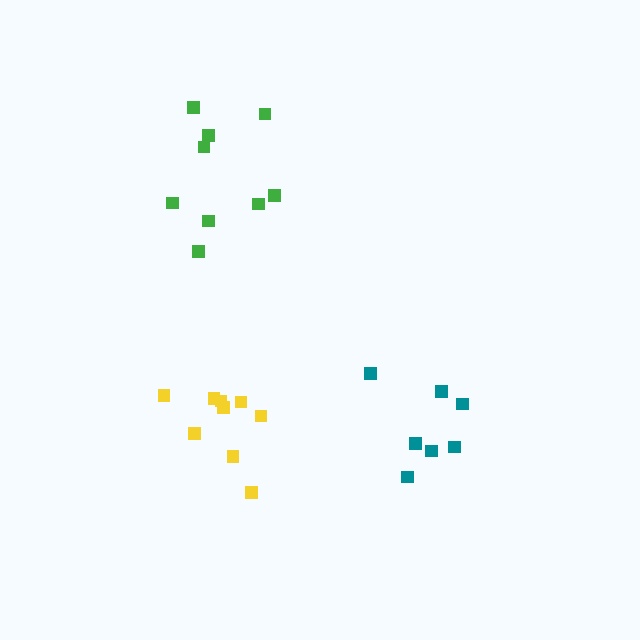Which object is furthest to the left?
The green cluster is leftmost.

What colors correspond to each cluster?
The clusters are colored: green, teal, yellow.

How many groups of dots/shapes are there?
There are 3 groups.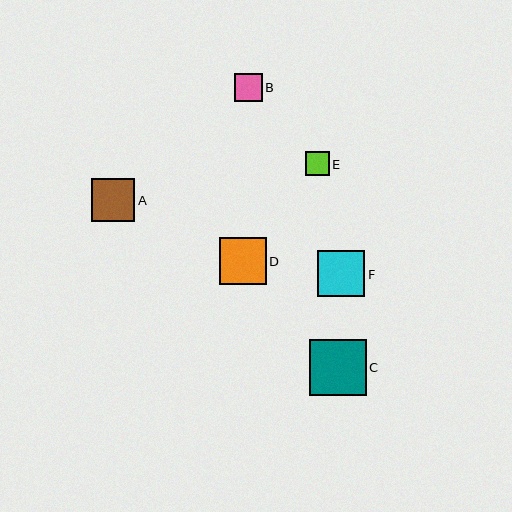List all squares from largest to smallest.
From largest to smallest: C, D, F, A, B, E.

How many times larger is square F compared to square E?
Square F is approximately 2.0 times the size of square E.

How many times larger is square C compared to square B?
Square C is approximately 2.0 times the size of square B.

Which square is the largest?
Square C is the largest with a size of approximately 56 pixels.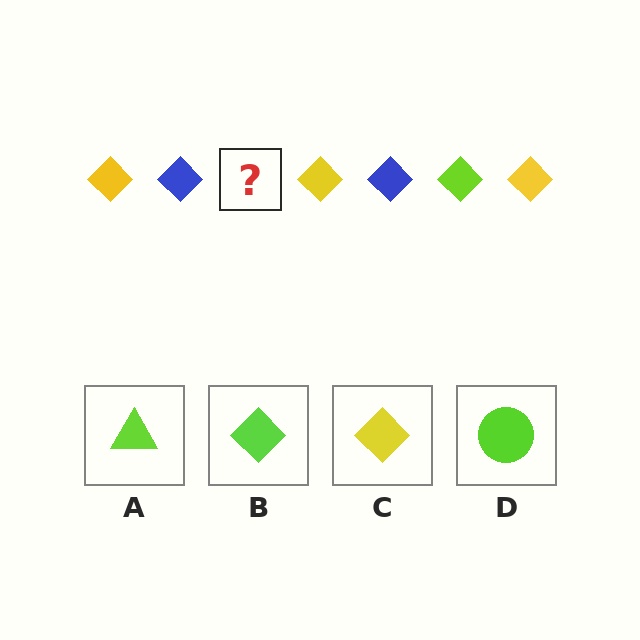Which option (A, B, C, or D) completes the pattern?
B.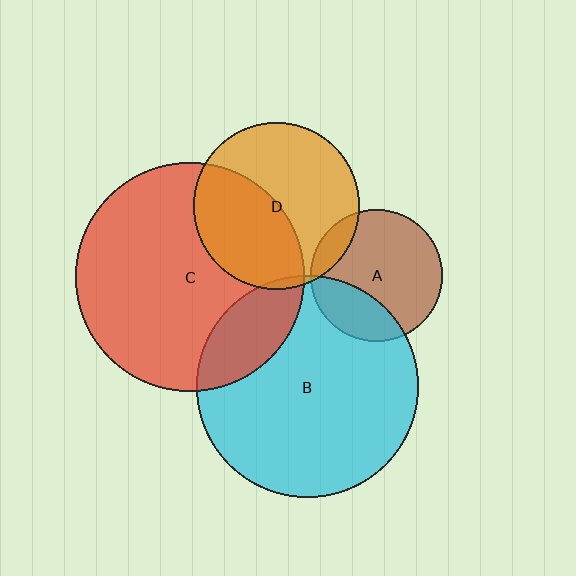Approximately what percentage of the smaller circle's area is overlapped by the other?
Approximately 10%.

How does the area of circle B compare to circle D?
Approximately 1.8 times.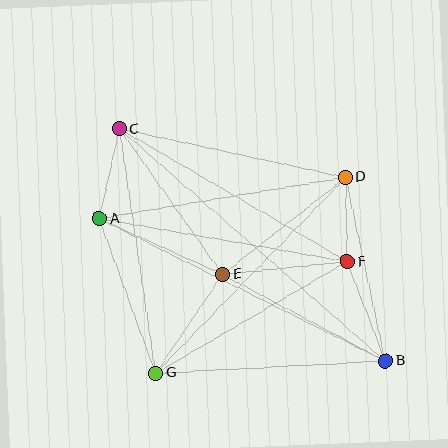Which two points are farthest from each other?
Points B and C are farthest from each other.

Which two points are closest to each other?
Points D and F are closest to each other.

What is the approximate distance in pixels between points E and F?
The distance between E and F is approximately 125 pixels.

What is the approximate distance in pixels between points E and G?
The distance between E and G is approximately 119 pixels.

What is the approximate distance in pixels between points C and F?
The distance between C and F is approximately 264 pixels.